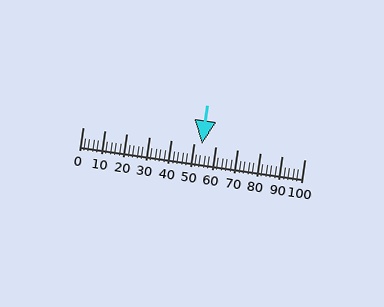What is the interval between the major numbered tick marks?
The major tick marks are spaced 10 units apart.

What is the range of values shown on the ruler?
The ruler shows values from 0 to 100.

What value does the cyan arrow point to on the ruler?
The cyan arrow points to approximately 54.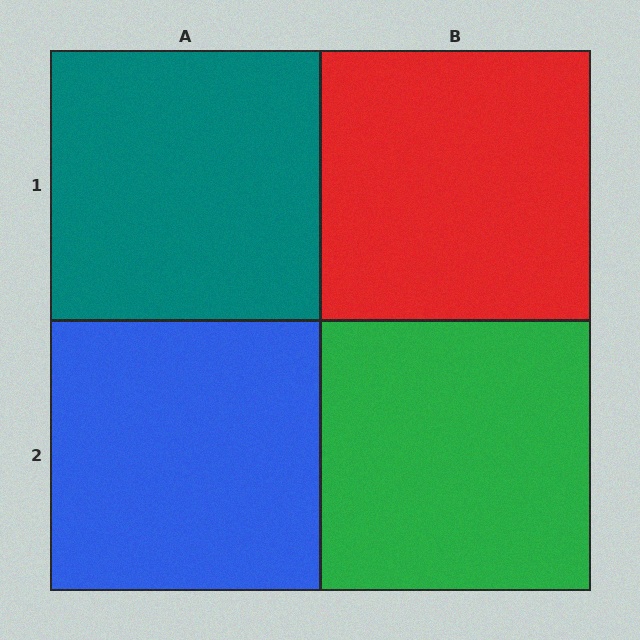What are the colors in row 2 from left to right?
Blue, green.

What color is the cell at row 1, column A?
Teal.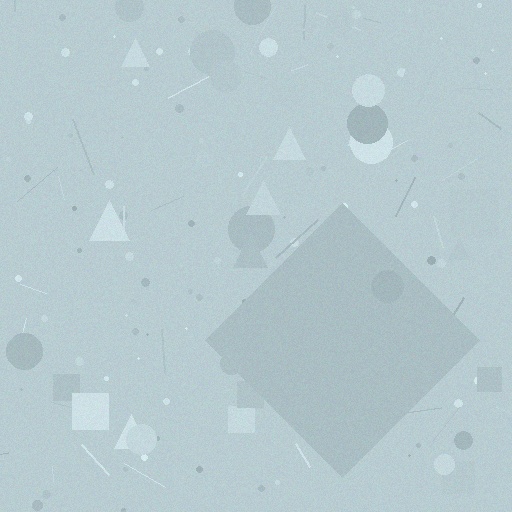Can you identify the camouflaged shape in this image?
The camouflaged shape is a diamond.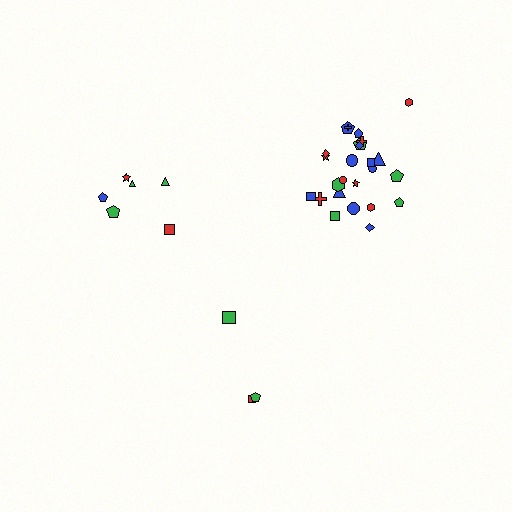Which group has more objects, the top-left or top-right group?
The top-right group.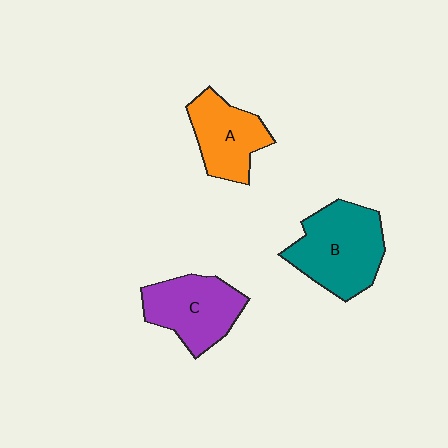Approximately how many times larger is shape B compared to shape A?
Approximately 1.4 times.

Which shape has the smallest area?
Shape A (orange).